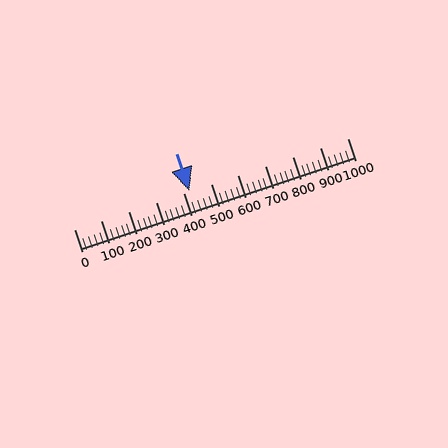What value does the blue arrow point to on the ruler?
The blue arrow points to approximately 423.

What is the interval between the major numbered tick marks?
The major tick marks are spaced 100 units apart.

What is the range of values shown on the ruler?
The ruler shows values from 0 to 1000.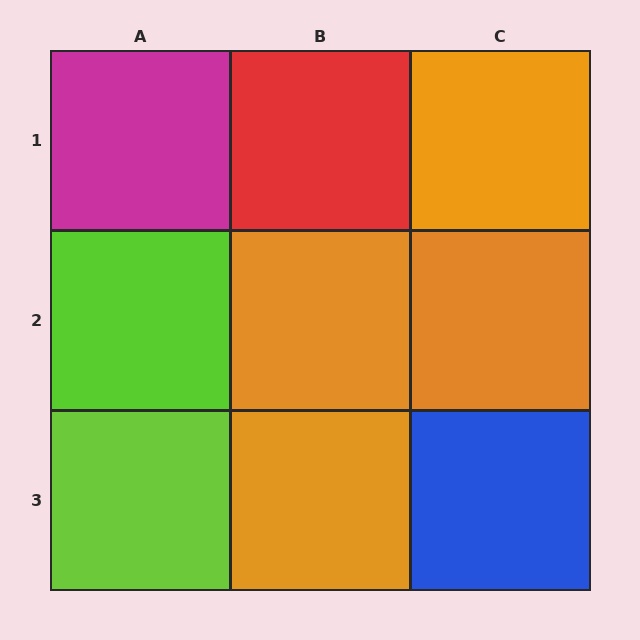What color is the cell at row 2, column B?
Orange.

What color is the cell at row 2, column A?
Lime.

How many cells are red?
1 cell is red.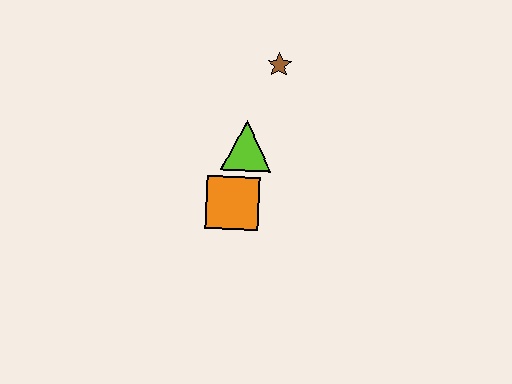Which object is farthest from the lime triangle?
The brown star is farthest from the lime triangle.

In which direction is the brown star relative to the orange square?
The brown star is above the orange square.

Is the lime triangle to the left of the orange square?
No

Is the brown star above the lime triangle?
Yes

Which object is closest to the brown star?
The lime triangle is closest to the brown star.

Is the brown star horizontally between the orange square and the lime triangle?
No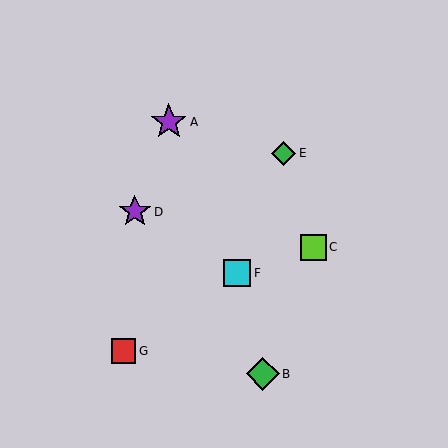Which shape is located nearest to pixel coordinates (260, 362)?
The green diamond (labeled B) at (263, 374) is nearest to that location.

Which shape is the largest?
The purple star (labeled A) is the largest.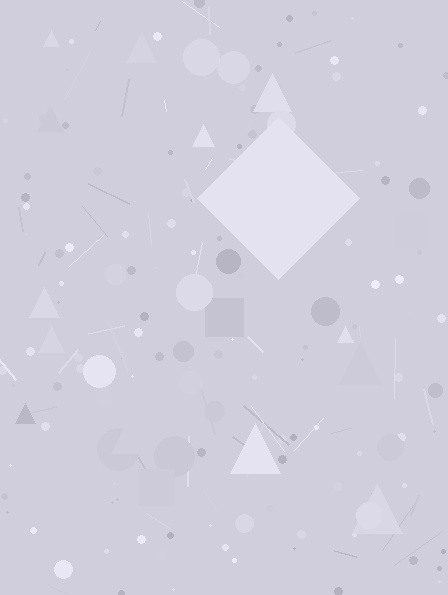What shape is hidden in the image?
A diamond is hidden in the image.